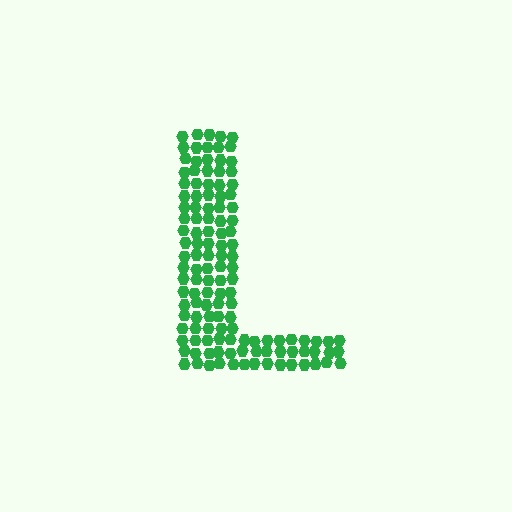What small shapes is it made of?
It is made of small hexagons.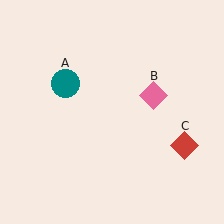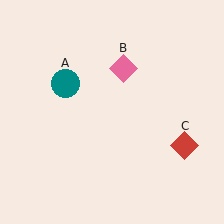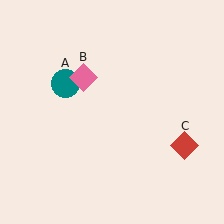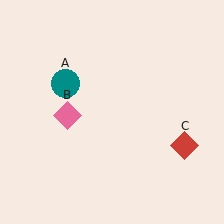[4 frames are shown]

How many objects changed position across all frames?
1 object changed position: pink diamond (object B).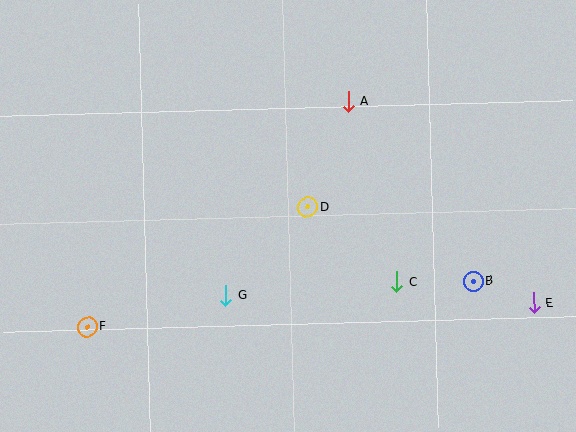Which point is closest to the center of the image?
Point D at (308, 207) is closest to the center.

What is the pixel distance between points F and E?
The distance between F and E is 447 pixels.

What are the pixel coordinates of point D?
Point D is at (308, 207).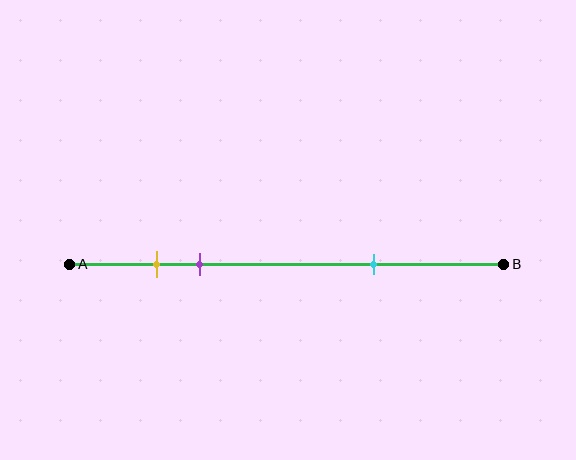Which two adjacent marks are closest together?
The yellow and purple marks are the closest adjacent pair.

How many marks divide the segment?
There are 3 marks dividing the segment.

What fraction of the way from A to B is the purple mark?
The purple mark is approximately 30% (0.3) of the way from A to B.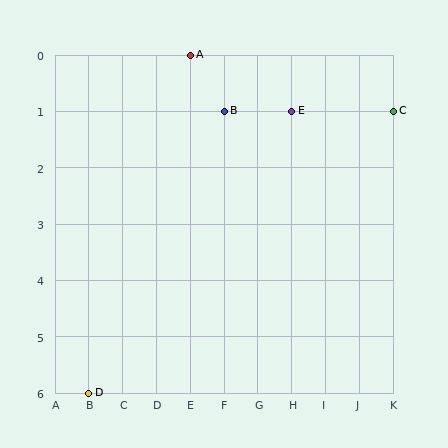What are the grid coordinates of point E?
Point E is at grid coordinates (H, 1).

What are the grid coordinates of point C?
Point C is at grid coordinates (K, 1).